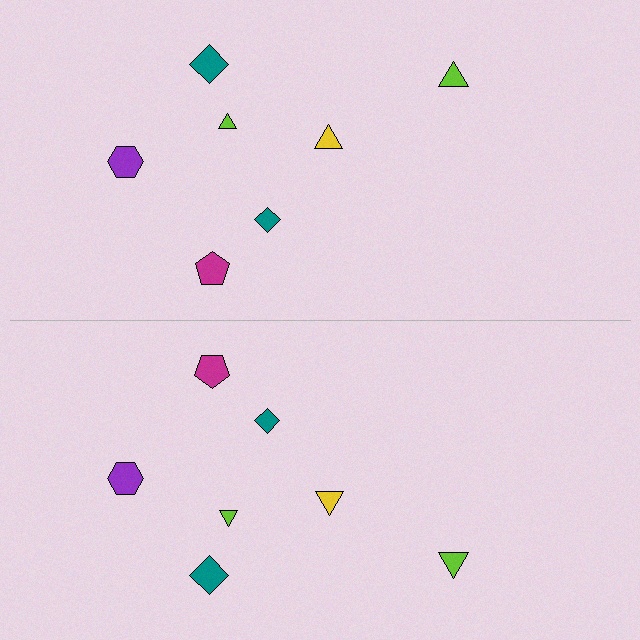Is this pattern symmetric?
Yes, this pattern has bilateral (reflection) symmetry.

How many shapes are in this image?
There are 14 shapes in this image.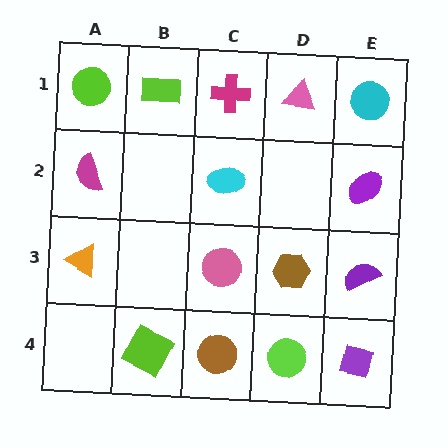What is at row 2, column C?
A cyan ellipse.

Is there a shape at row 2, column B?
No, that cell is empty.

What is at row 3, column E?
A purple semicircle.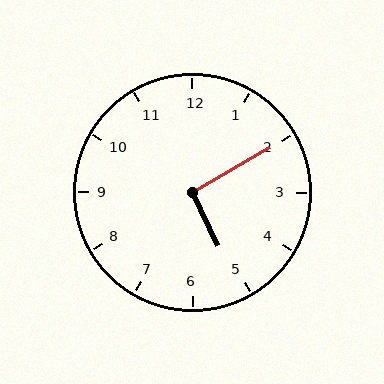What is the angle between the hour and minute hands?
Approximately 95 degrees.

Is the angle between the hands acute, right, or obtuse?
It is right.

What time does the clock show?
5:10.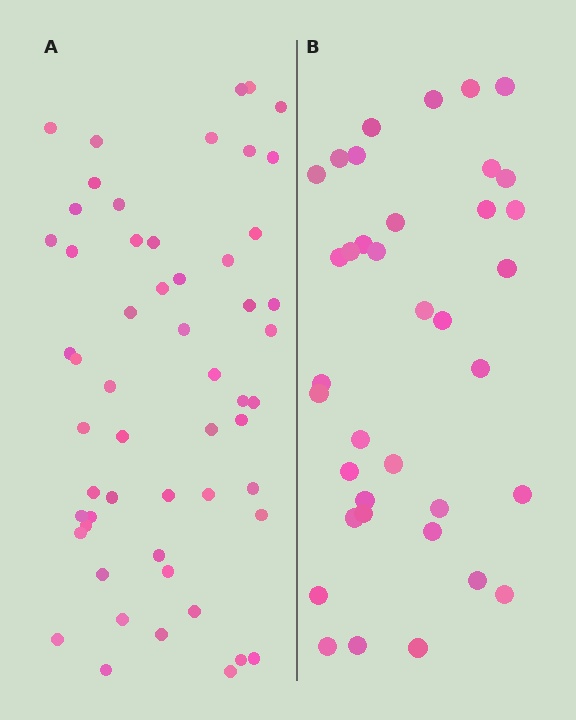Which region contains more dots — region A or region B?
Region A (the left region) has more dots.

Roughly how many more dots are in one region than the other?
Region A has approximately 20 more dots than region B.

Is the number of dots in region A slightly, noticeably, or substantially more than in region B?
Region A has substantially more. The ratio is roughly 1.5 to 1.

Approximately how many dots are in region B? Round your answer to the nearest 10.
About 40 dots. (The exact count is 37, which rounds to 40.)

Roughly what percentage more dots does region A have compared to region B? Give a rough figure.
About 50% more.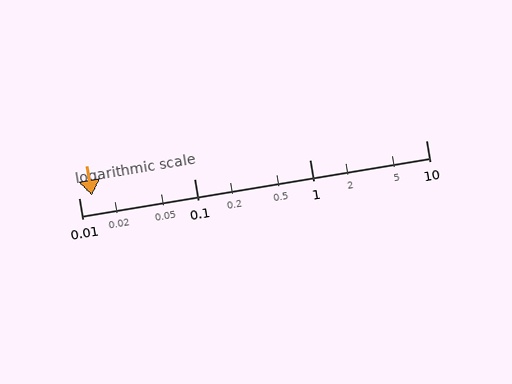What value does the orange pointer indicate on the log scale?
The pointer indicates approximately 0.013.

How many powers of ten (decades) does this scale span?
The scale spans 3 decades, from 0.01 to 10.